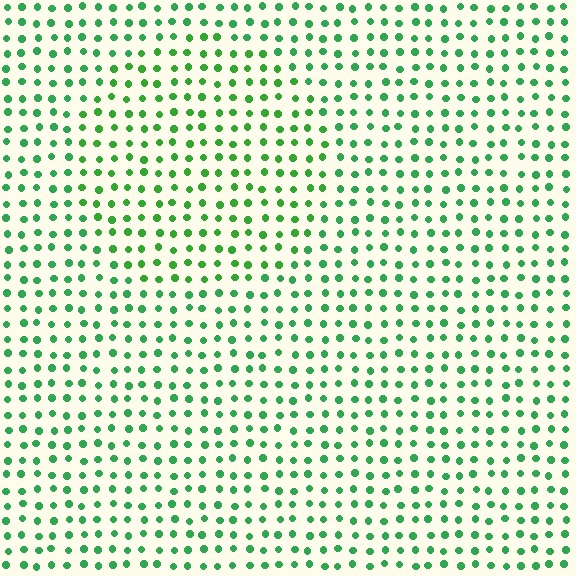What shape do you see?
I see a circle.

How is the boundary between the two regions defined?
The boundary is defined purely by a slight shift in hue (about 19 degrees). Spacing, size, and orientation are identical on both sides.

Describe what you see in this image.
The image is filled with small green elements in a uniform arrangement. A circle-shaped region is visible where the elements are tinted to a slightly different hue, forming a subtle color boundary.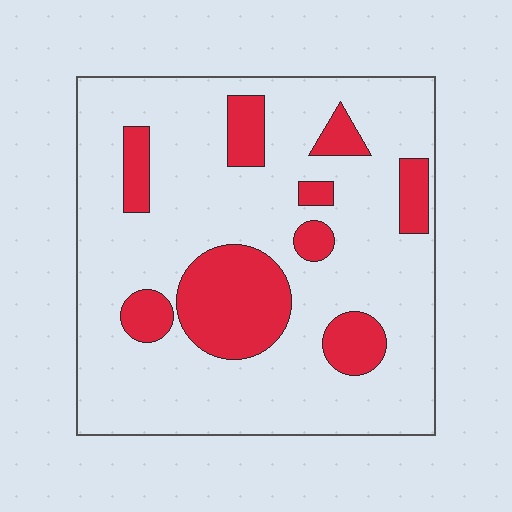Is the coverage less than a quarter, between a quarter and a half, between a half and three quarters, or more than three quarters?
Less than a quarter.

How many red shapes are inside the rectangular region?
9.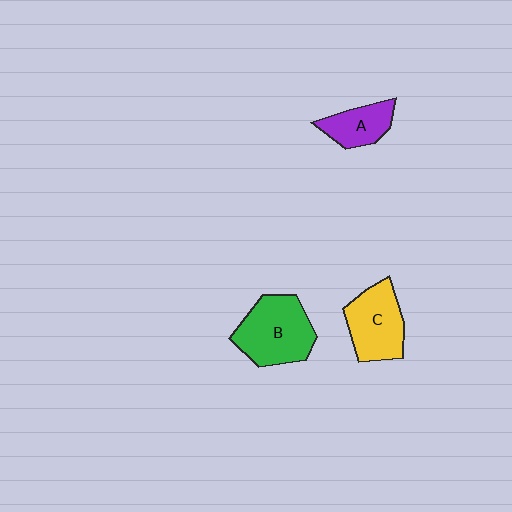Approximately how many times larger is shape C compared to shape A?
Approximately 1.5 times.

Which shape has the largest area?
Shape B (green).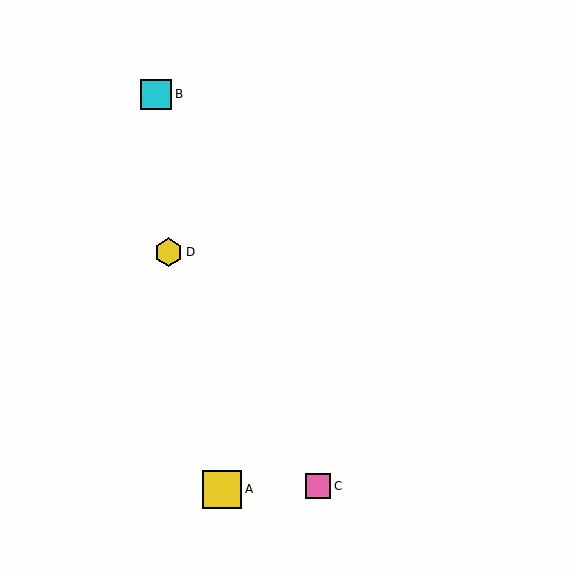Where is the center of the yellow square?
The center of the yellow square is at (222, 489).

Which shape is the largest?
The yellow square (labeled A) is the largest.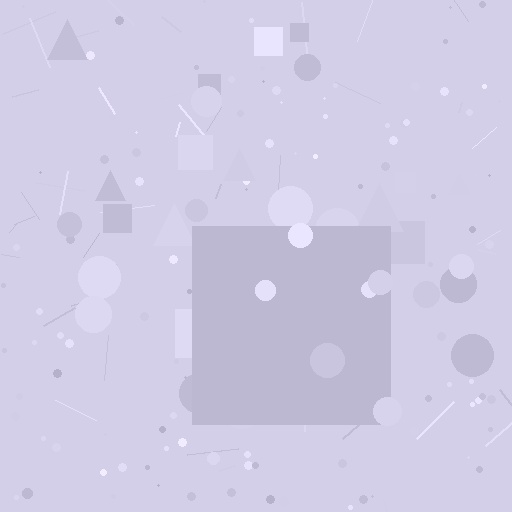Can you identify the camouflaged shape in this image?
The camouflaged shape is a square.